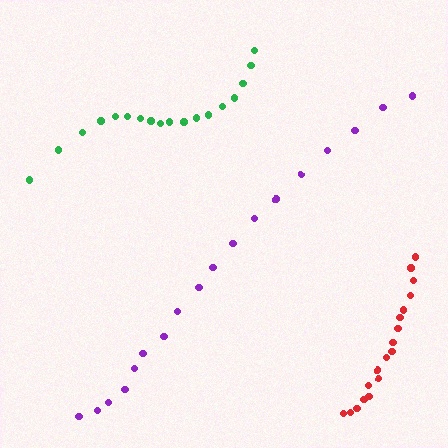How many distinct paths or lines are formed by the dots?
There are 3 distinct paths.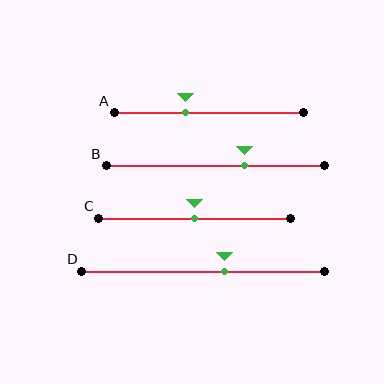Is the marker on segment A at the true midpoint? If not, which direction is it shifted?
No, the marker on segment A is shifted to the left by about 12% of the segment length.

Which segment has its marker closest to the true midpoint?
Segment C has its marker closest to the true midpoint.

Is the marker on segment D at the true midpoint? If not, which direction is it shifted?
No, the marker on segment D is shifted to the right by about 9% of the segment length.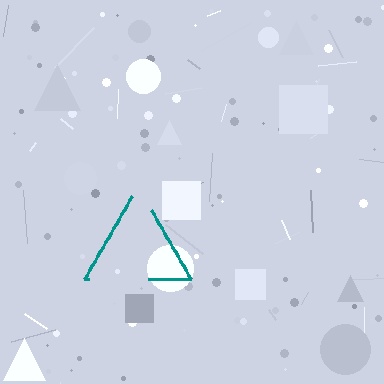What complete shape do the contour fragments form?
The contour fragments form a triangle.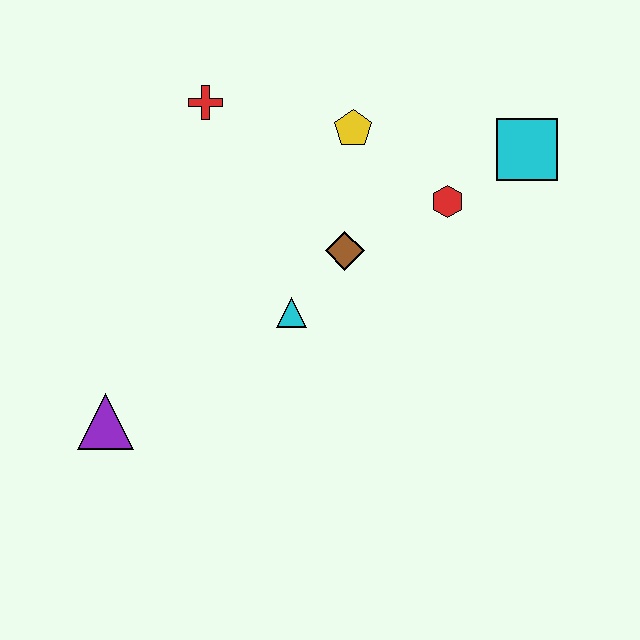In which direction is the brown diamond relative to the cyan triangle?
The brown diamond is above the cyan triangle.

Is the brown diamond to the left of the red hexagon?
Yes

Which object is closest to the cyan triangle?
The brown diamond is closest to the cyan triangle.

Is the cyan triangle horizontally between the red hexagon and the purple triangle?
Yes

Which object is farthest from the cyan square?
The purple triangle is farthest from the cyan square.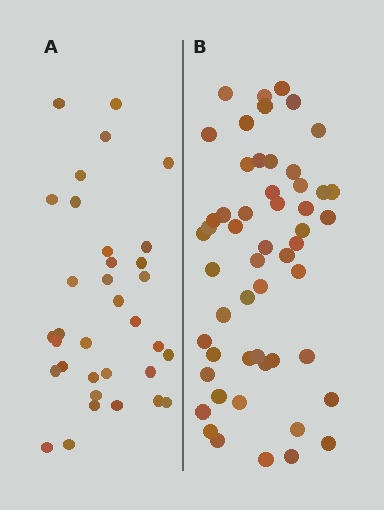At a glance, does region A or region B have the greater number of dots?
Region B (the right region) has more dots.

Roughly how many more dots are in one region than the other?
Region B has approximately 20 more dots than region A.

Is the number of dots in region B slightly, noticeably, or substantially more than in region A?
Region B has substantially more. The ratio is roughly 1.6 to 1.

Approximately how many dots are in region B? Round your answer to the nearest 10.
About 50 dots. (The exact count is 53, which rounds to 50.)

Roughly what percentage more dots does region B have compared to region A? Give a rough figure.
About 55% more.